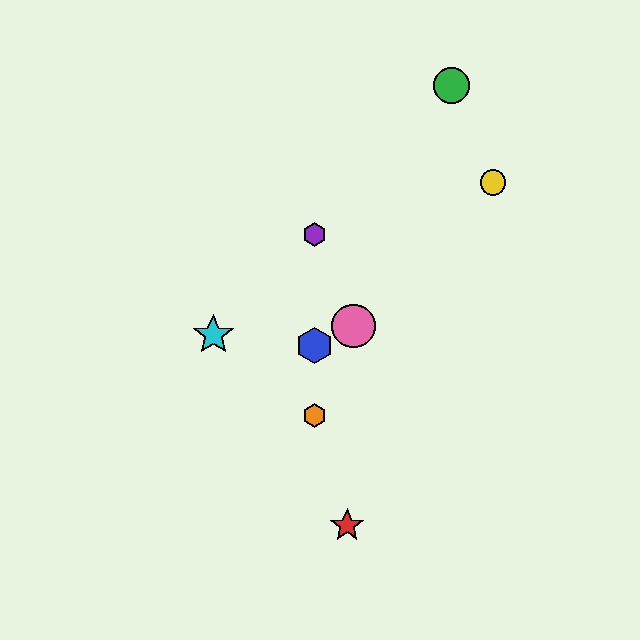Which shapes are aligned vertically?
The blue hexagon, the purple hexagon, the orange hexagon are aligned vertically.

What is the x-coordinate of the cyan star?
The cyan star is at x≈213.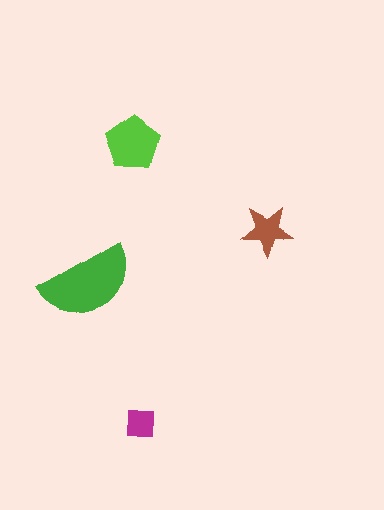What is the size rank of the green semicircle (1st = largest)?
1st.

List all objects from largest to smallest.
The green semicircle, the lime pentagon, the brown star, the magenta square.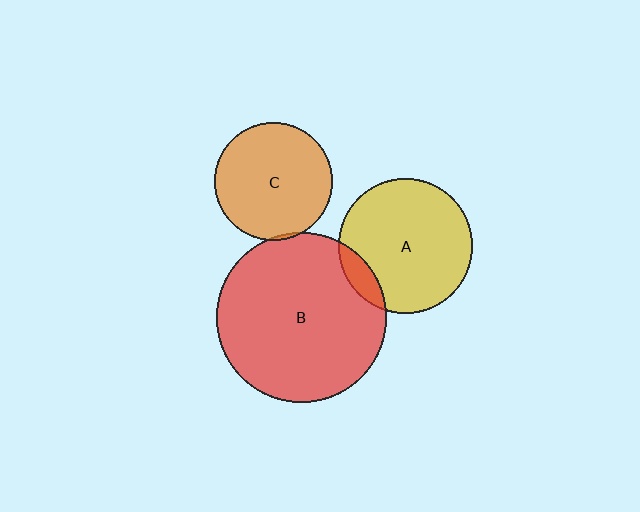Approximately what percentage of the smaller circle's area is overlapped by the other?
Approximately 10%.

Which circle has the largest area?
Circle B (red).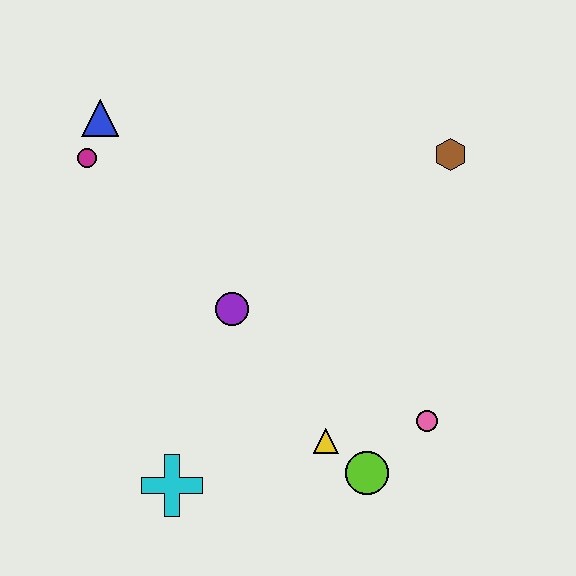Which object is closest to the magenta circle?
The blue triangle is closest to the magenta circle.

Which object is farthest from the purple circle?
The brown hexagon is farthest from the purple circle.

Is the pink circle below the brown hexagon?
Yes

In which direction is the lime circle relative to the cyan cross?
The lime circle is to the right of the cyan cross.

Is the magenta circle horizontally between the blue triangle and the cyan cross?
No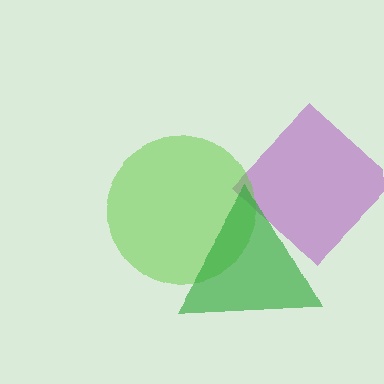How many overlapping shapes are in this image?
There are 3 overlapping shapes in the image.